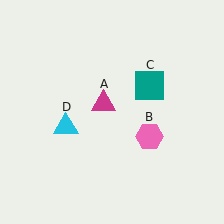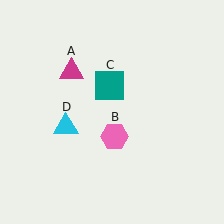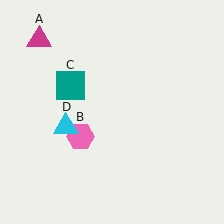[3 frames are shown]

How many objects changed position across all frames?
3 objects changed position: magenta triangle (object A), pink hexagon (object B), teal square (object C).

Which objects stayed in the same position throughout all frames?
Cyan triangle (object D) remained stationary.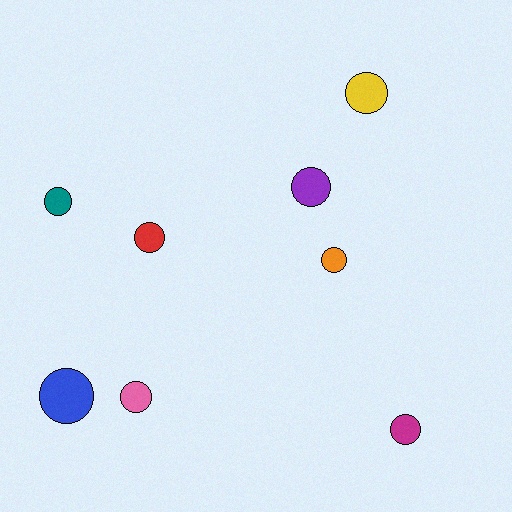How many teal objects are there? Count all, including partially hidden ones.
There is 1 teal object.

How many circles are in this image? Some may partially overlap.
There are 8 circles.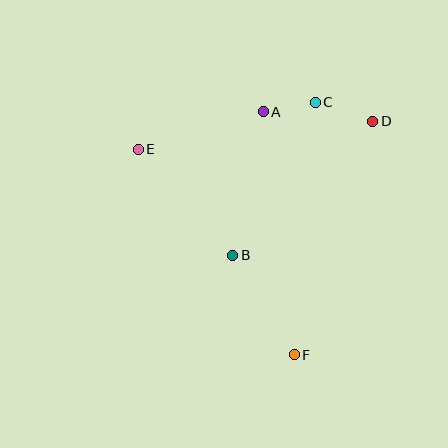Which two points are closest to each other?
Points A and C are closest to each other.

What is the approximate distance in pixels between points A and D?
The distance between A and D is approximately 110 pixels.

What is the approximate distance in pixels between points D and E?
The distance between D and E is approximately 236 pixels.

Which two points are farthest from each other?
Points E and F are farthest from each other.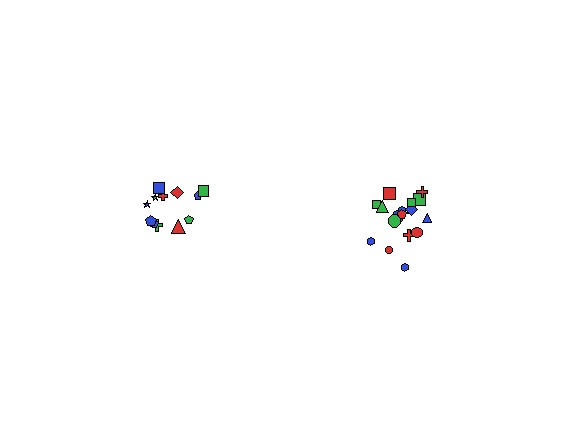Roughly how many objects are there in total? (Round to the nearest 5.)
Roughly 30 objects in total.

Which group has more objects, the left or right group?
The right group.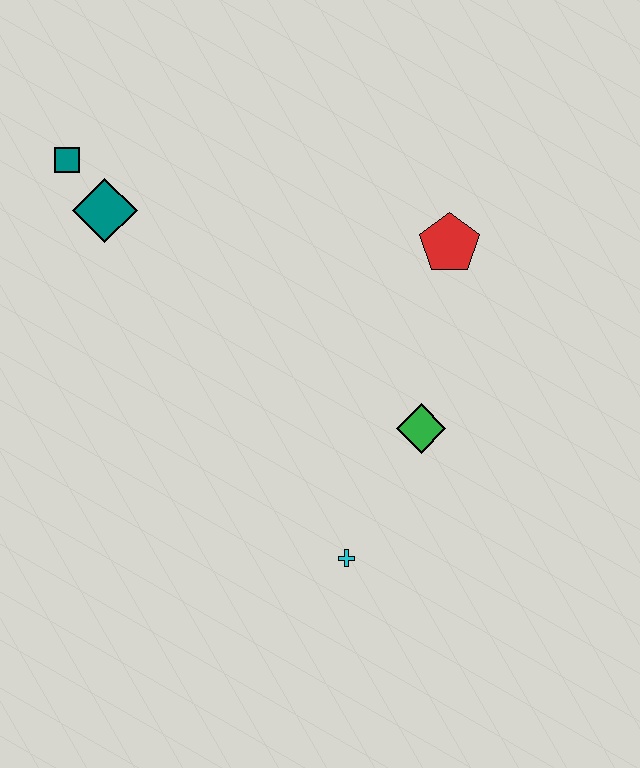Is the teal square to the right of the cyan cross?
No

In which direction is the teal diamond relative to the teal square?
The teal diamond is below the teal square.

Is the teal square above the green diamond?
Yes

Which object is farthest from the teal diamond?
The cyan cross is farthest from the teal diamond.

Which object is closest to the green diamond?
The cyan cross is closest to the green diamond.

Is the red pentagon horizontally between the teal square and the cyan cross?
No